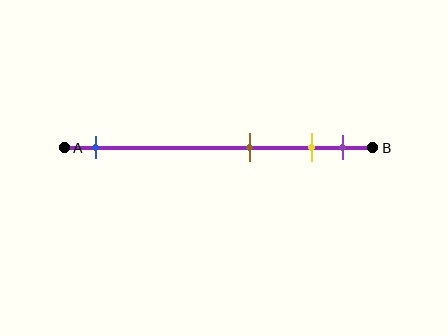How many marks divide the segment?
There are 4 marks dividing the segment.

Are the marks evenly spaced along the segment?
No, the marks are not evenly spaced.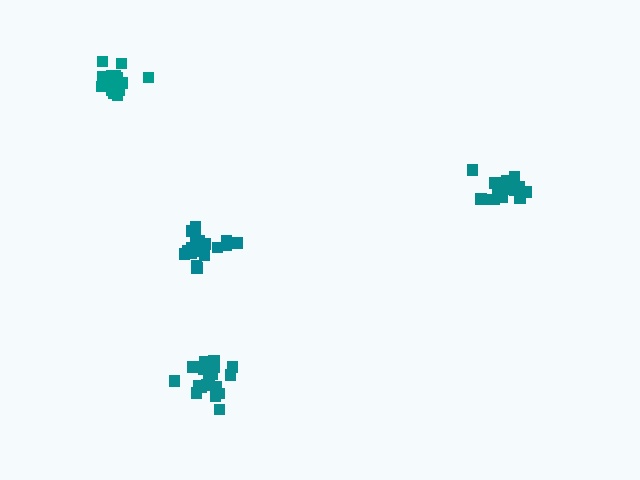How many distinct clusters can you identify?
There are 4 distinct clusters.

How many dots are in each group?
Group 1: 17 dots, Group 2: 17 dots, Group 3: 19 dots, Group 4: 18 dots (71 total).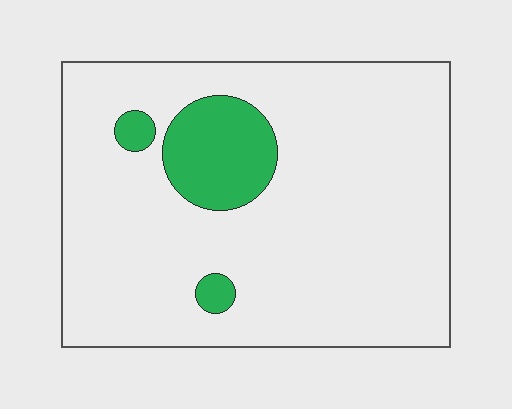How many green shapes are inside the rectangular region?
3.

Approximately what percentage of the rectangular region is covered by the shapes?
Approximately 10%.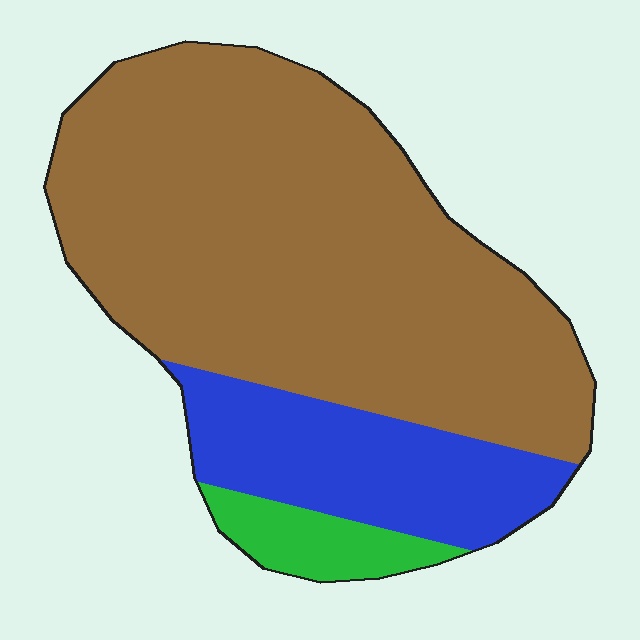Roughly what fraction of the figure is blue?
Blue takes up about one fifth (1/5) of the figure.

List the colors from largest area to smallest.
From largest to smallest: brown, blue, green.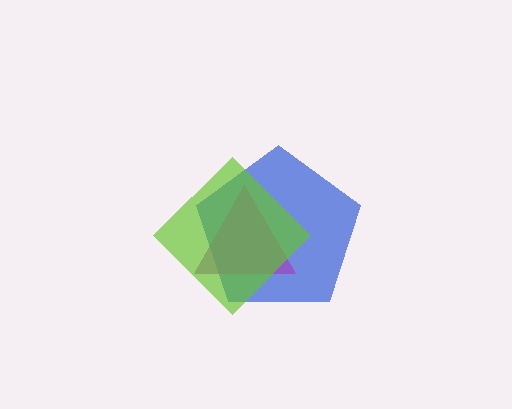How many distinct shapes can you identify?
There are 3 distinct shapes: a blue pentagon, a purple triangle, a lime diamond.